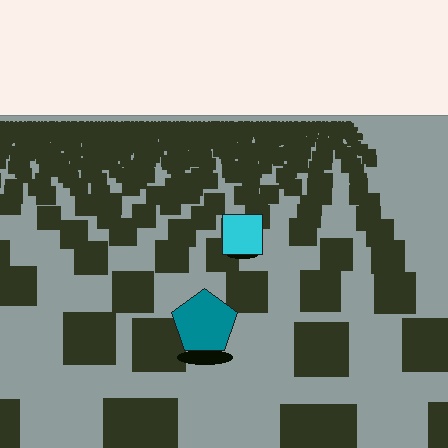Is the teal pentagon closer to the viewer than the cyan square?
Yes. The teal pentagon is closer — you can tell from the texture gradient: the ground texture is coarser near it.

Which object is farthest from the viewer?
The cyan square is farthest from the viewer. It appears smaller and the ground texture around it is denser.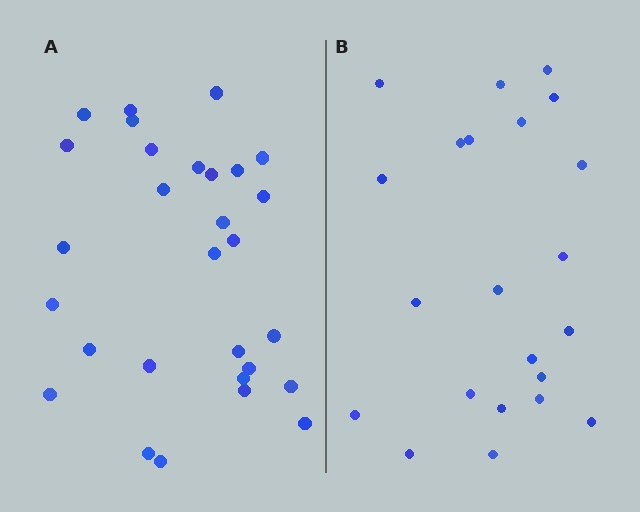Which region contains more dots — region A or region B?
Region A (the left region) has more dots.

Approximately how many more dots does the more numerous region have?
Region A has roughly 8 or so more dots than region B.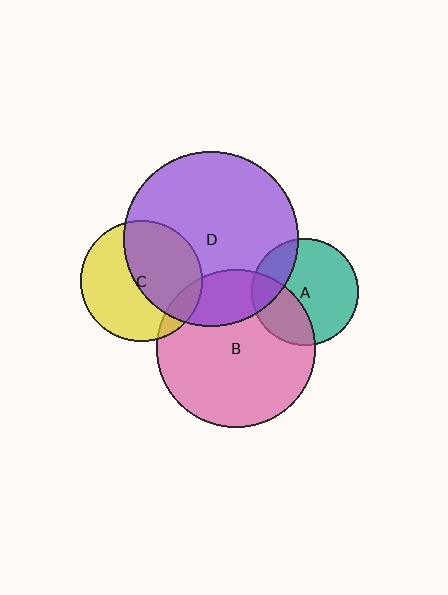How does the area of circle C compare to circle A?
Approximately 1.3 times.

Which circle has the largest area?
Circle D (purple).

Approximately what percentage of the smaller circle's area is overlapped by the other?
Approximately 10%.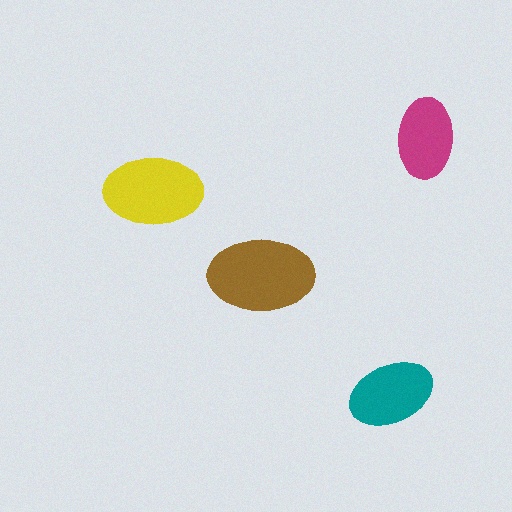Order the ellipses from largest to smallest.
the brown one, the yellow one, the teal one, the magenta one.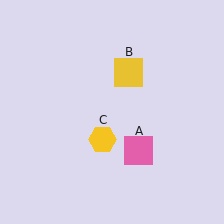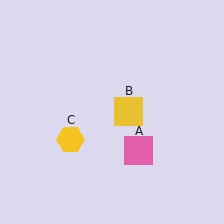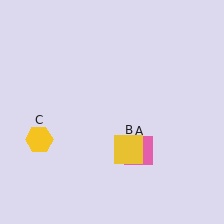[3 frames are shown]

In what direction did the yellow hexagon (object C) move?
The yellow hexagon (object C) moved left.